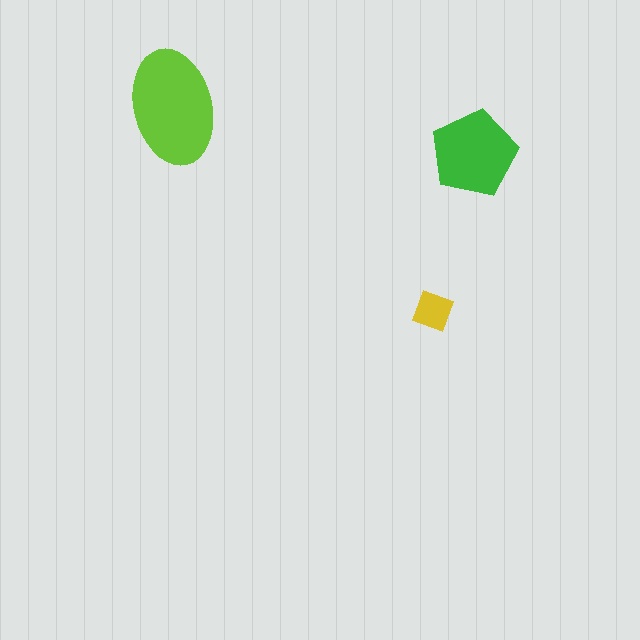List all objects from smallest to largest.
The yellow diamond, the green pentagon, the lime ellipse.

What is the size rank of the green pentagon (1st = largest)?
2nd.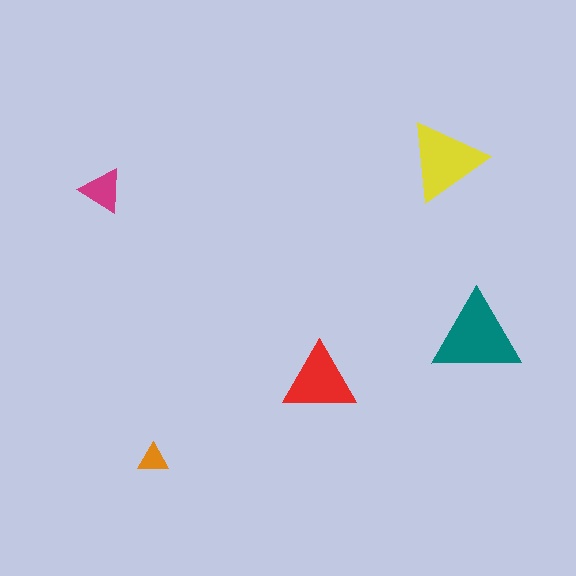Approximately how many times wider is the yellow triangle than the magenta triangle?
About 2 times wider.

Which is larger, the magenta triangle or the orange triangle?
The magenta one.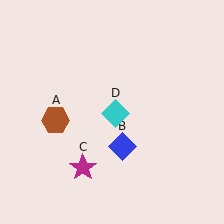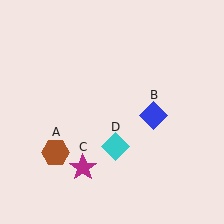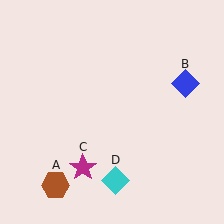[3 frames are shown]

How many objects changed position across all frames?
3 objects changed position: brown hexagon (object A), blue diamond (object B), cyan diamond (object D).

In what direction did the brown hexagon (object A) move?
The brown hexagon (object A) moved down.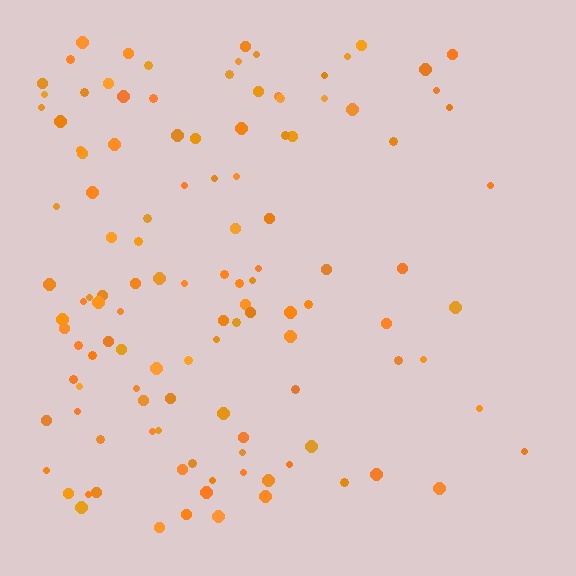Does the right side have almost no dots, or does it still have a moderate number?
Still a moderate number, just noticeably fewer than the left.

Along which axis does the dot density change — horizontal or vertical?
Horizontal.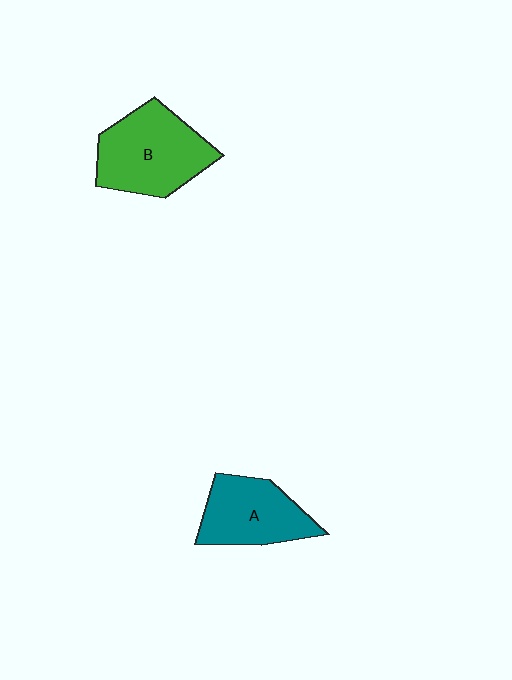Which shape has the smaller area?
Shape A (teal).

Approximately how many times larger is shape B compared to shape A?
Approximately 1.3 times.